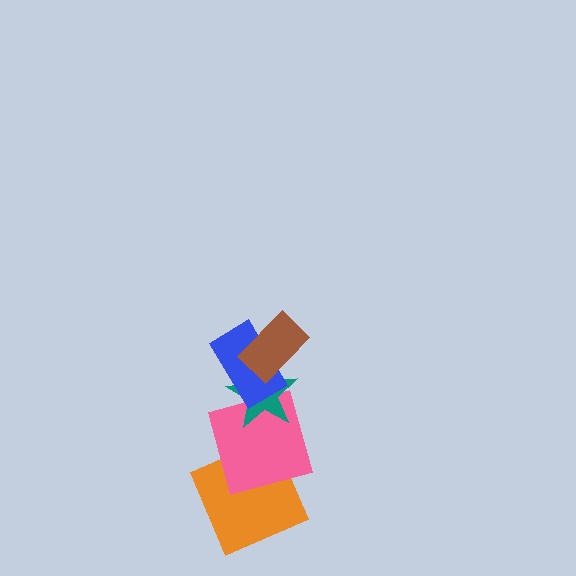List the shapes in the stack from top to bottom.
From top to bottom: the brown rectangle, the blue rectangle, the teal star, the pink square, the orange square.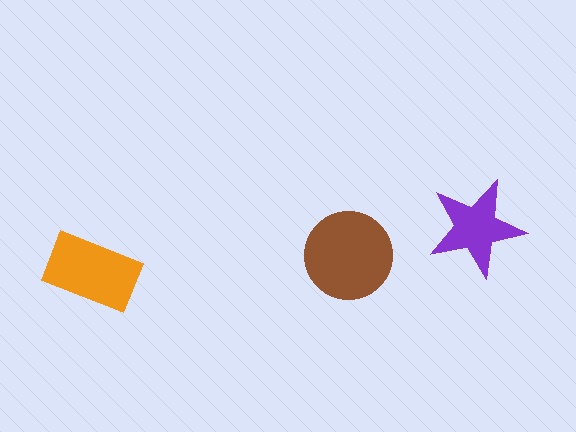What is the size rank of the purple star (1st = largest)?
3rd.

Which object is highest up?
The purple star is topmost.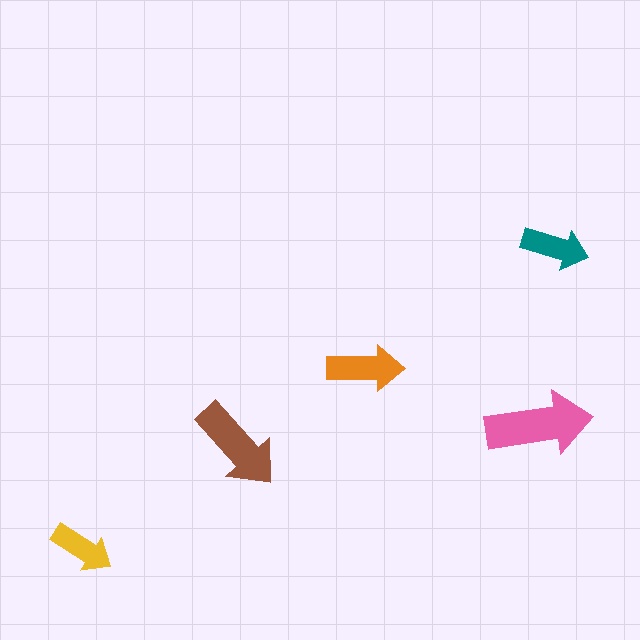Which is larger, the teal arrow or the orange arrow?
The orange one.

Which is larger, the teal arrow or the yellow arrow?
The teal one.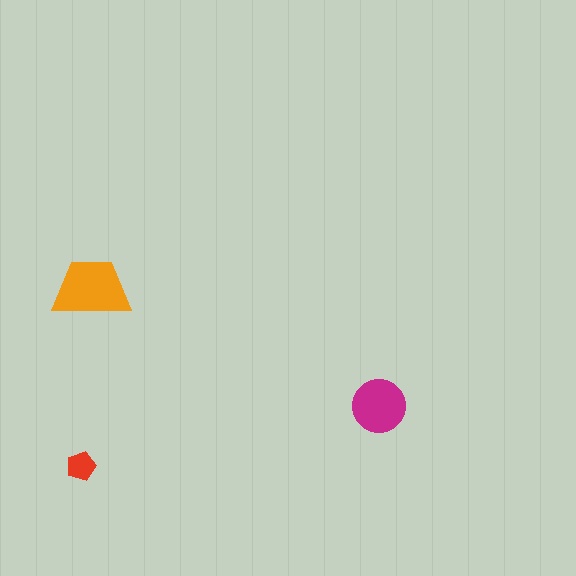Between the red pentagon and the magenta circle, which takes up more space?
The magenta circle.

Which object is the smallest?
The red pentagon.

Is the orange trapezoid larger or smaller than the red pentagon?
Larger.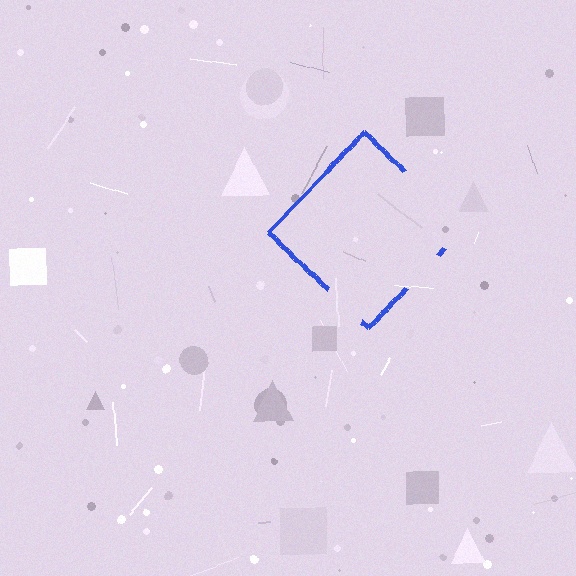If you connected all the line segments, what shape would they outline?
They would outline a diamond.